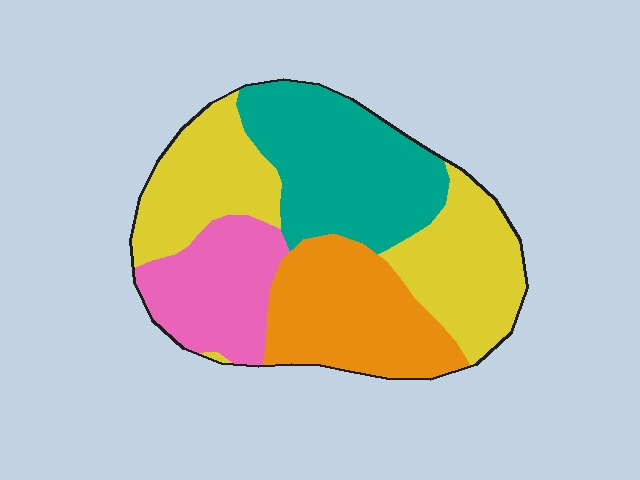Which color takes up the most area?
Yellow, at roughly 35%.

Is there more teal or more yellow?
Yellow.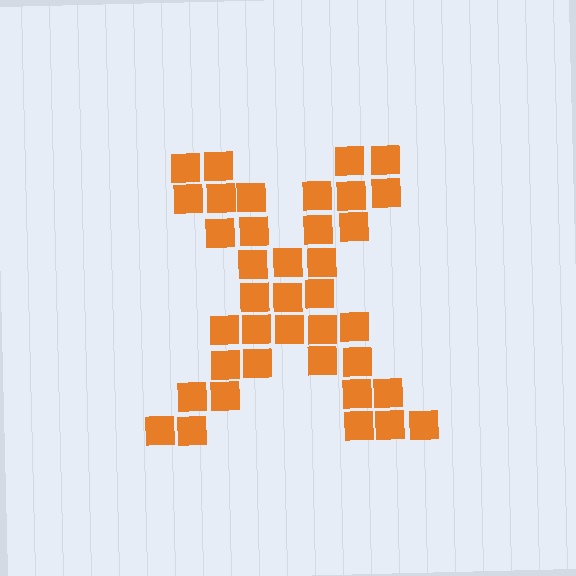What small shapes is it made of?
It is made of small squares.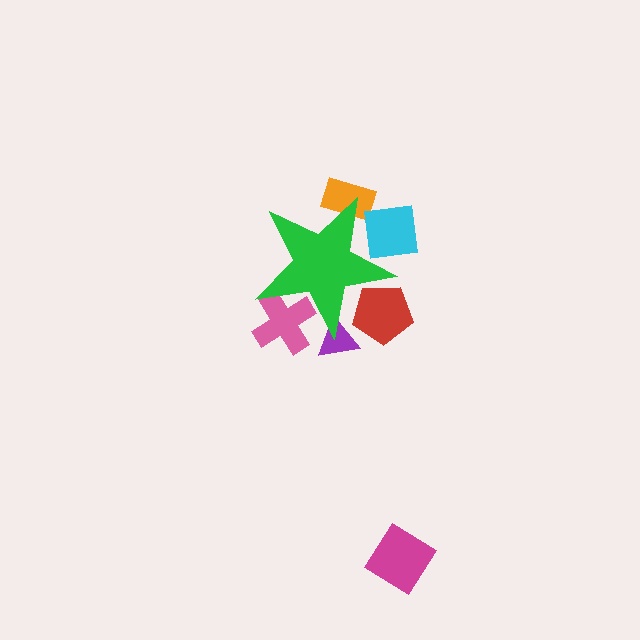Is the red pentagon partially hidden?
Yes, the red pentagon is partially hidden behind the green star.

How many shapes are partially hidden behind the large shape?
5 shapes are partially hidden.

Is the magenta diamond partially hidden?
No, the magenta diamond is fully visible.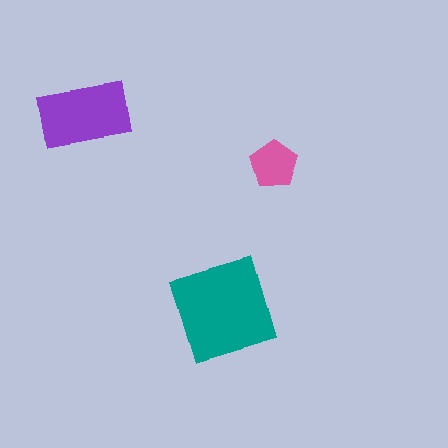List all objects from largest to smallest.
The teal square, the purple rectangle, the pink pentagon.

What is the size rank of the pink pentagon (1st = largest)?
3rd.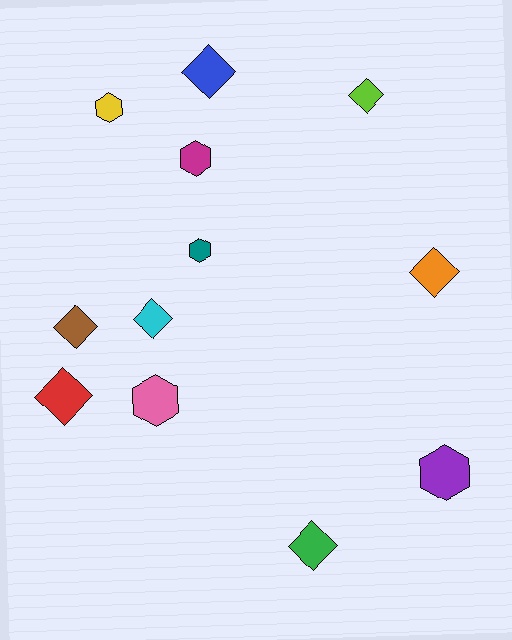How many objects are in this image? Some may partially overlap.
There are 12 objects.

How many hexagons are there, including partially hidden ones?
There are 5 hexagons.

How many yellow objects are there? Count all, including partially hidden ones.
There is 1 yellow object.